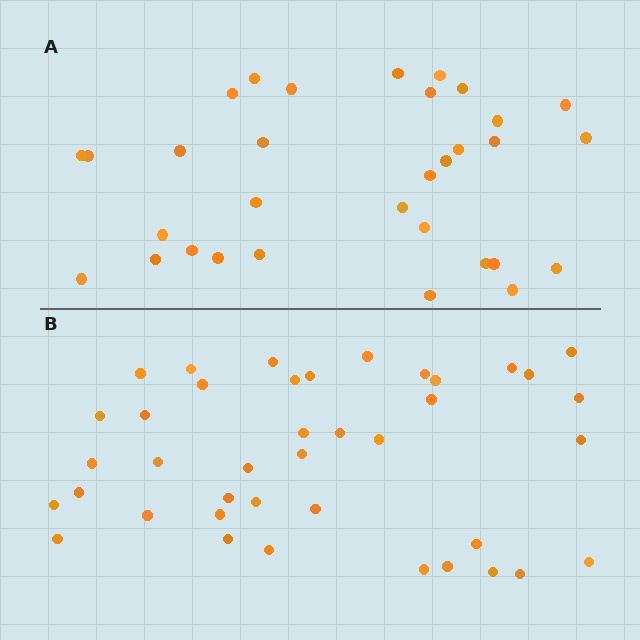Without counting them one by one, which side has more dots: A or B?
Region B (the bottom region) has more dots.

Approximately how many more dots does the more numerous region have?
Region B has roughly 8 or so more dots than region A.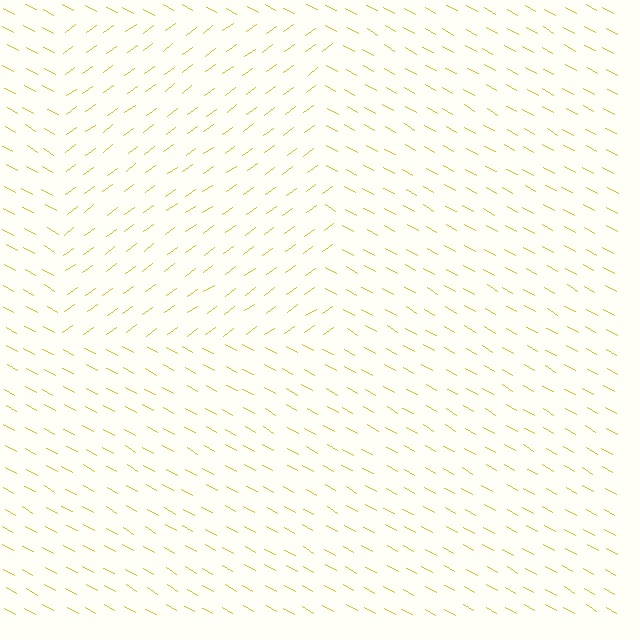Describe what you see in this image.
The image is filled with small yellow line segments. A rectangle region in the image has lines oriented differently from the surrounding lines, creating a visible texture boundary.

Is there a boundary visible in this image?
Yes, there is a texture boundary formed by a change in line orientation.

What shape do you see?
I see a rectangle.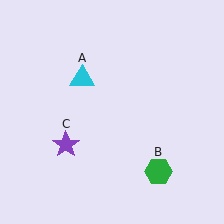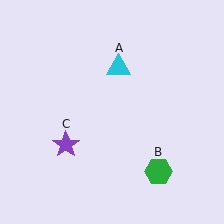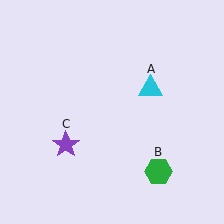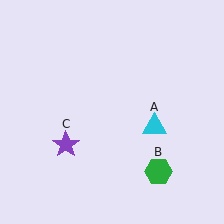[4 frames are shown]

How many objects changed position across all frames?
1 object changed position: cyan triangle (object A).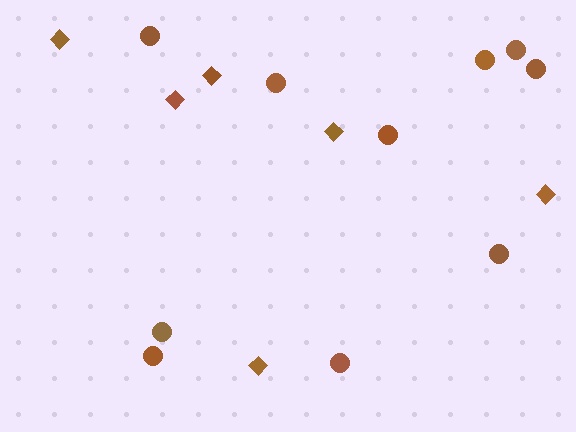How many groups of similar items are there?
There are 2 groups: one group of circles (10) and one group of diamonds (6).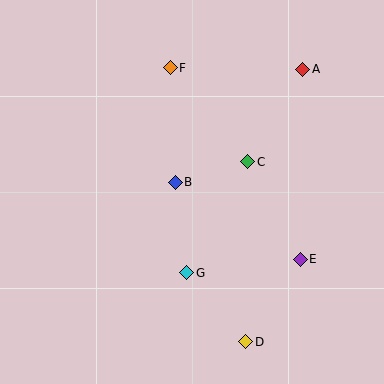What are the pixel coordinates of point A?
Point A is at (303, 69).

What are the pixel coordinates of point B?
Point B is at (175, 182).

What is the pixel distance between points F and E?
The distance between F and E is 231 pixels.